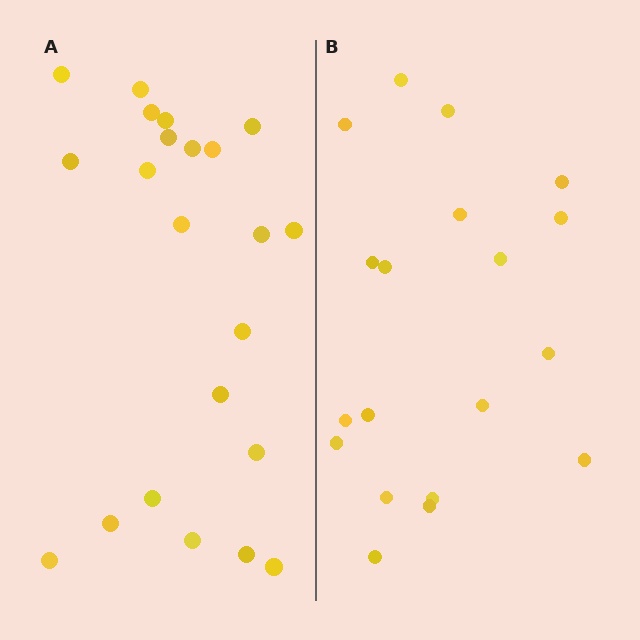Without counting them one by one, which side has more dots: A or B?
Region A (the left region) has more dots.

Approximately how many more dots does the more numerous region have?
Region A has just a few more — roughly 2 or 3 more dots than region B.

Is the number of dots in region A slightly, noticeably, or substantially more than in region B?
Region A has only slightly more — the two regions are fairly close. The ratio is roughly 1.2 to 1.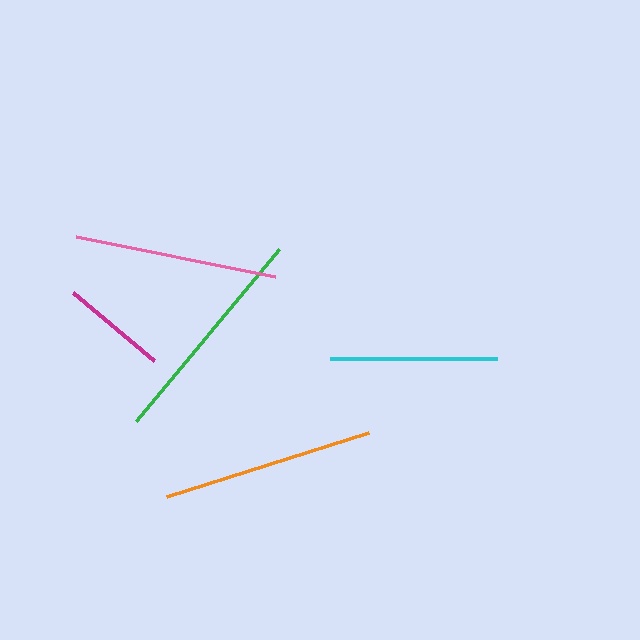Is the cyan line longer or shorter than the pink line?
The pink line is longer than the cyan line.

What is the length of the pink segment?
The pink segment is approximately 203 pixels long.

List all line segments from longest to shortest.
From longest to shortest: green, orange, pink, cyan, magenta.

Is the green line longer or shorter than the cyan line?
The green line is longer than the cyan line.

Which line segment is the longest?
The green line is the longest at approximately 224 pixels.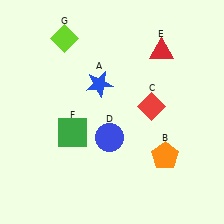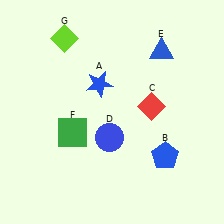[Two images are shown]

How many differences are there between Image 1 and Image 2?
There are 2 differences between the two images.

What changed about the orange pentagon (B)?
In Image 1, B is orange. In Image 2, it changed to blue.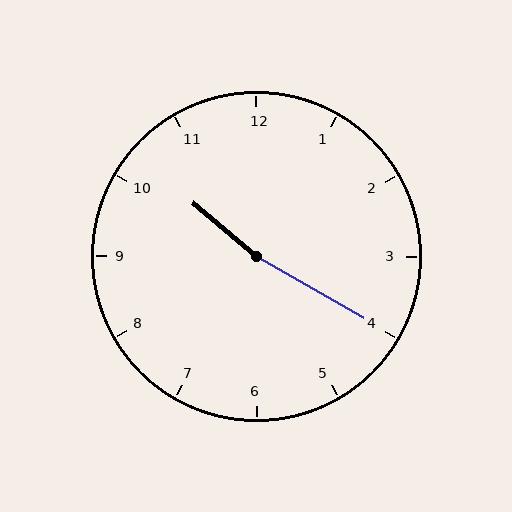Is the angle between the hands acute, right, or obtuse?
It is obtuse.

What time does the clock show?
10:20.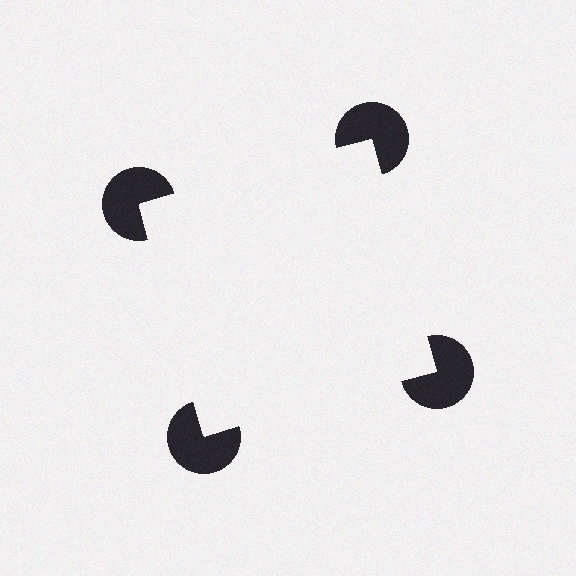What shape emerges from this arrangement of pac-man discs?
An illusory square — its edges are inferred from the aligned wedge cuts in the pac-man discs, not physically drawn.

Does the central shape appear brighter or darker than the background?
It typically appears slightly brighter than the background, even though no actual brightness change is drawn.